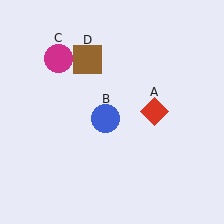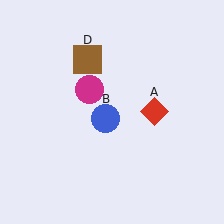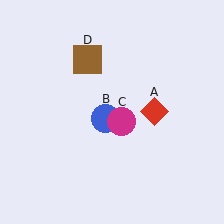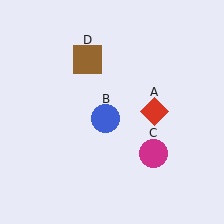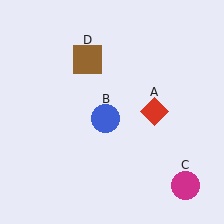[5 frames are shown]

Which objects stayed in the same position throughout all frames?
Red diamond (object A) and blue circle (object B) and brown square (object D) remained stationary.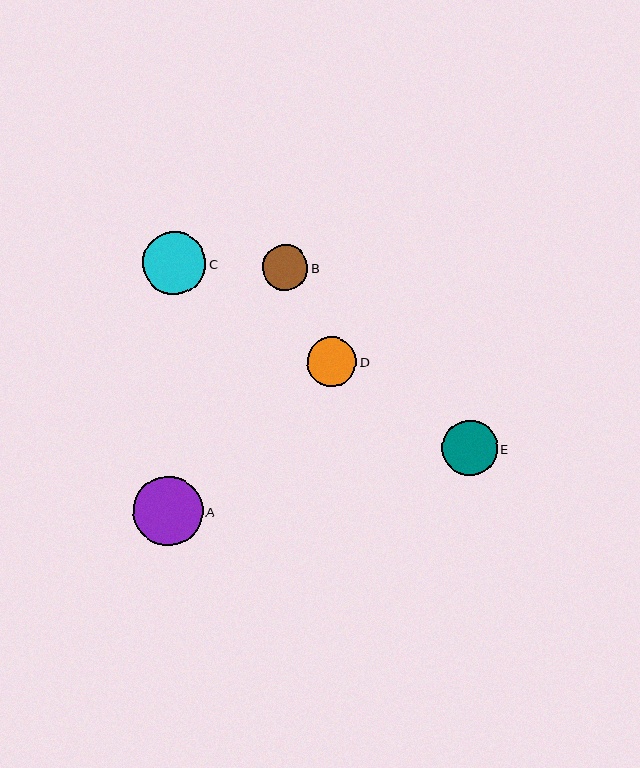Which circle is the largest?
Circle A is the largest with a size of approximately 70 pixels.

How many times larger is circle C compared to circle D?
Circle C is approximately 1.3 times the size of circle D.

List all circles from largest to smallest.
From largest to smallest: A, C, E, D, B.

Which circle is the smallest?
Circle B is the smallest with a size of approximately 45 pixels.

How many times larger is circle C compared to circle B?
Circle C is approximately 1.4 times the size of circle B.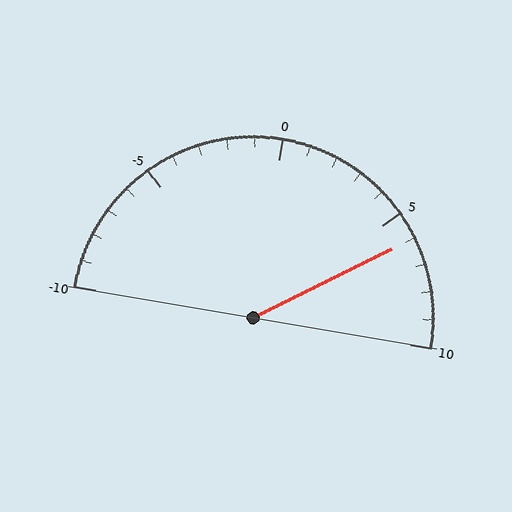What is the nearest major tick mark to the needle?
The nearest major tick mark is 5.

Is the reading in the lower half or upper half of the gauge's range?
The reading is in the upper half of the range (-10 to 10).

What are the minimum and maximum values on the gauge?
The gauge ranges from -10 to 10.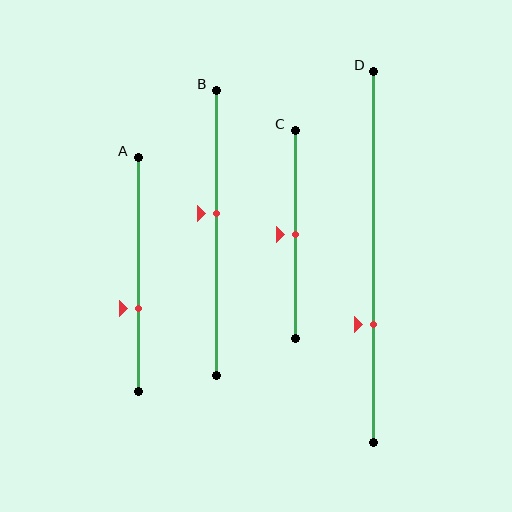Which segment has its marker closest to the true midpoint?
Segment C has its marker closest to the true midpoint.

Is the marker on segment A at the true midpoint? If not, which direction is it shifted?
No, the marker on segment A is shifted downward by about 15% of the segment length.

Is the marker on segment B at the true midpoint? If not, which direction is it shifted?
No, the marker on segment B is shifted upward by about 7% of the segment length.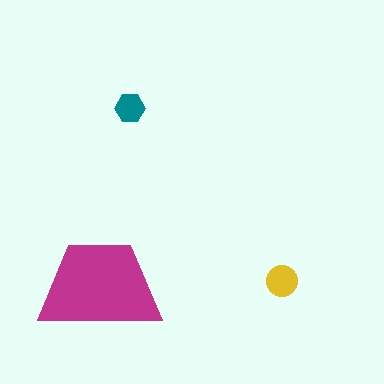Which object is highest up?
The teal hexagon is topmost.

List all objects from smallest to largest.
The teal hexagon, the yellow circle, the magenta trapezoid.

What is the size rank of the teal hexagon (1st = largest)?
3rd.